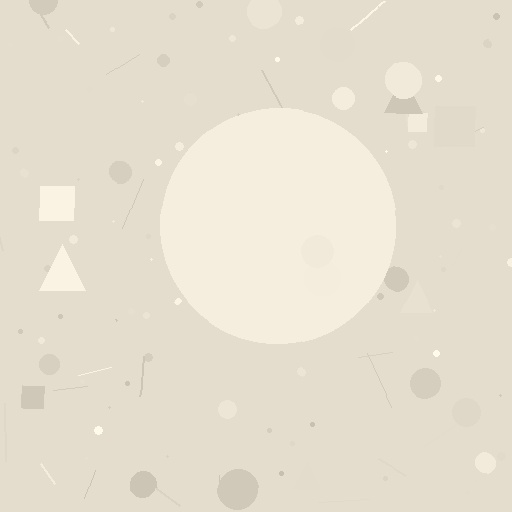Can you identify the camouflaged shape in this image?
The camouflaged shape is a circle.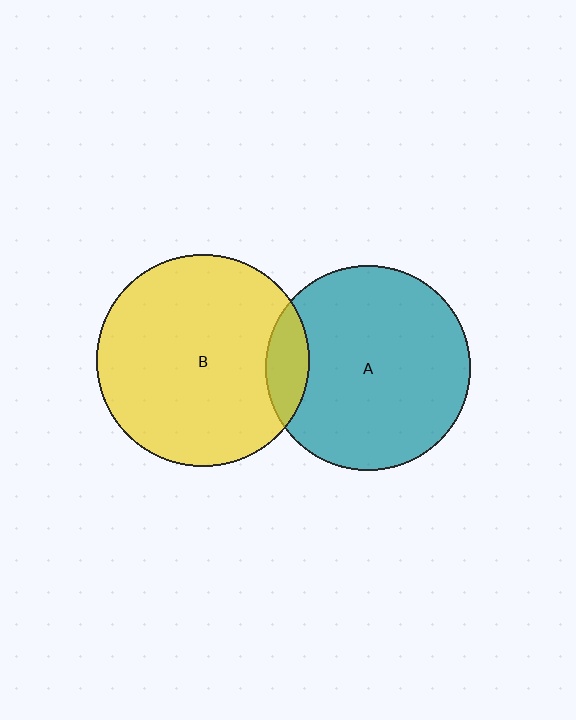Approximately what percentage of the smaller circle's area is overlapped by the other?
Approximately 10%.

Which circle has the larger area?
Circle B (yellow).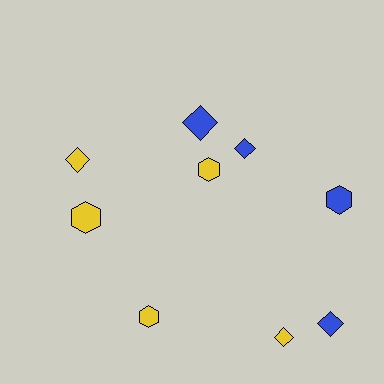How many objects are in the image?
There are 9 objects.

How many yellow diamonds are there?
There are 2 yellow diamonds.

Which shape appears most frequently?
Diamond, with 5 objects.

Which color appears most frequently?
Yellow, with 5 objects.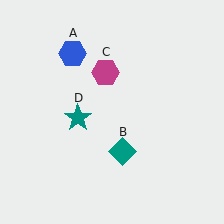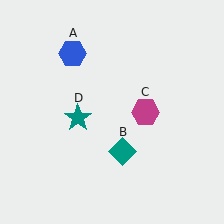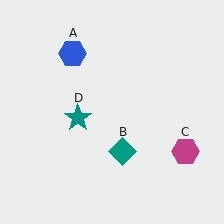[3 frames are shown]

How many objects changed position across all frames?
1 object changed position: magenta hexagon (object C).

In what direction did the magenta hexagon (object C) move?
The magenta hexagon (object C) moved down and to the right.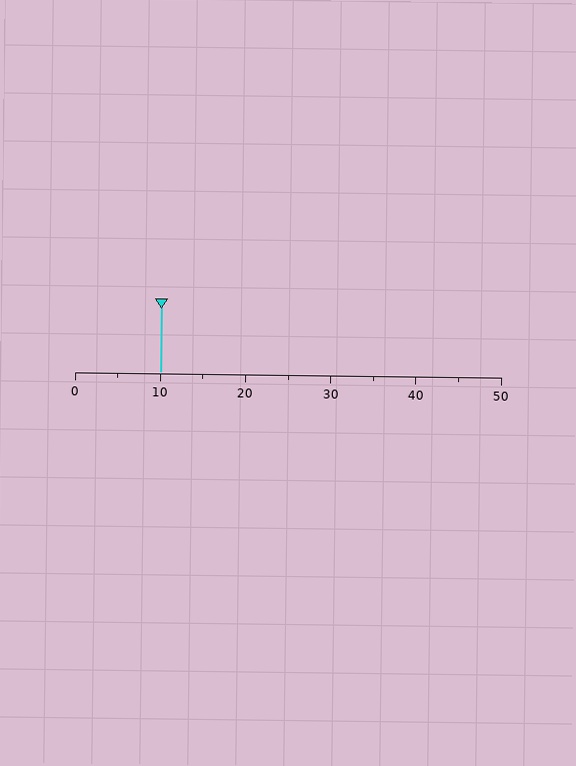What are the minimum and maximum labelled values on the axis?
The axis runs from 0 to 50.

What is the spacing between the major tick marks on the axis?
The major ticks are spaced 10 apart.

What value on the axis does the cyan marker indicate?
The marker indicates approximately 10.